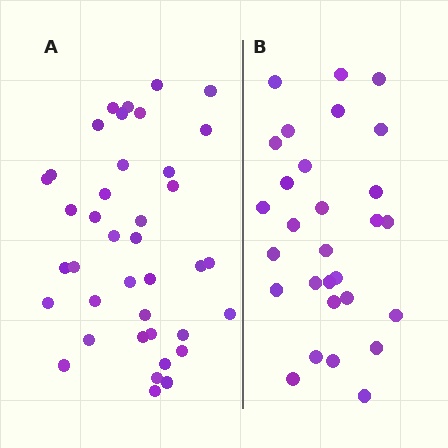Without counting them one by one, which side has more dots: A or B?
Region A (the left region) has more dots.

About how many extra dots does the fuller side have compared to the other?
Region A has roughly 10 or so more dots than region B.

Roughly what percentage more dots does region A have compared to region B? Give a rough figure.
About 35% more.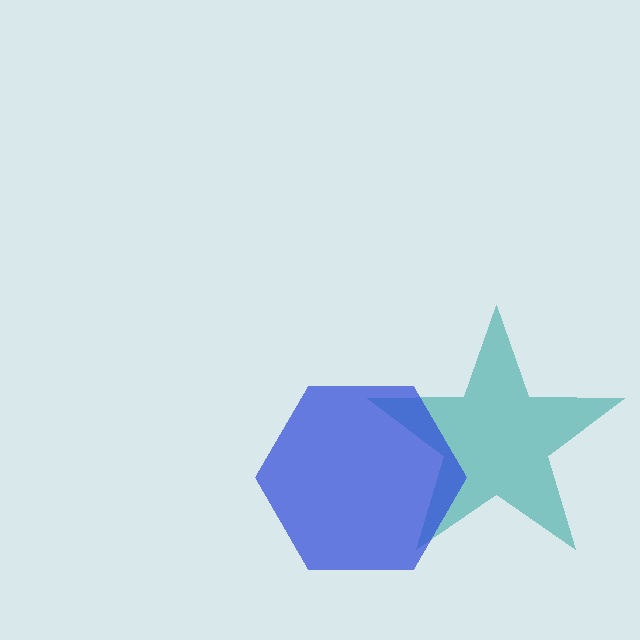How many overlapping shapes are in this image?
There are 2 overlapping shapes in the image.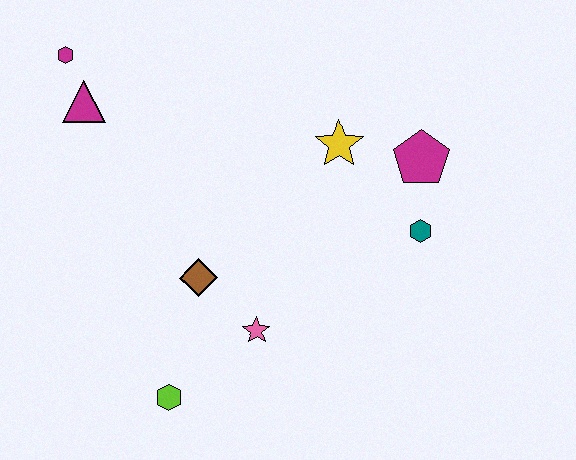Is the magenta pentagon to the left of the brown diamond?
No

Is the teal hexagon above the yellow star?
No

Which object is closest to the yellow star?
The magenta pentagon is closest to the yellow star.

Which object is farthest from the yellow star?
The lime hexagon is farthest from the yellow star.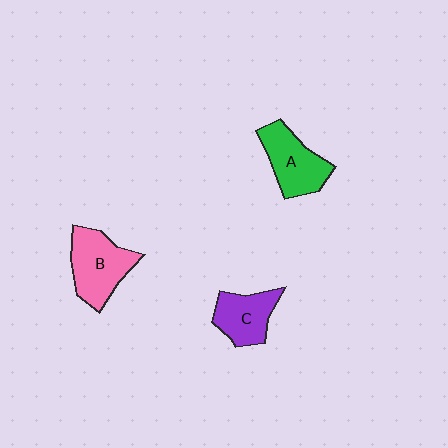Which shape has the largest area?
Shape B (pink).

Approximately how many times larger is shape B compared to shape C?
Approximately 1.3 times.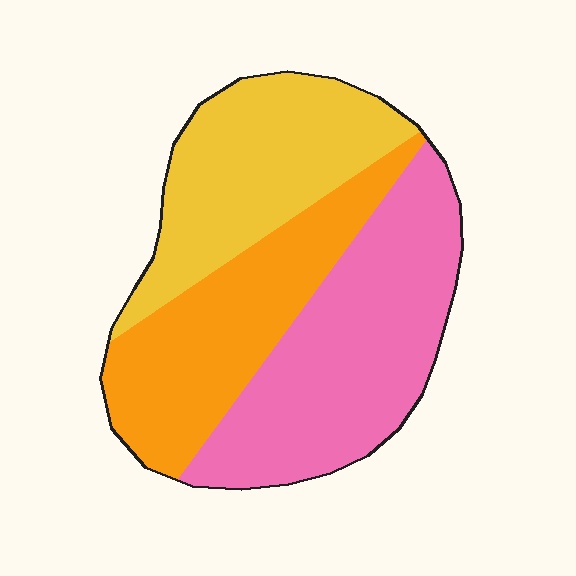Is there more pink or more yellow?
Pink.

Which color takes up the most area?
Pink, at roughly 40%.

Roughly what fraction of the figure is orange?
Orange covers around 30% of the figure.